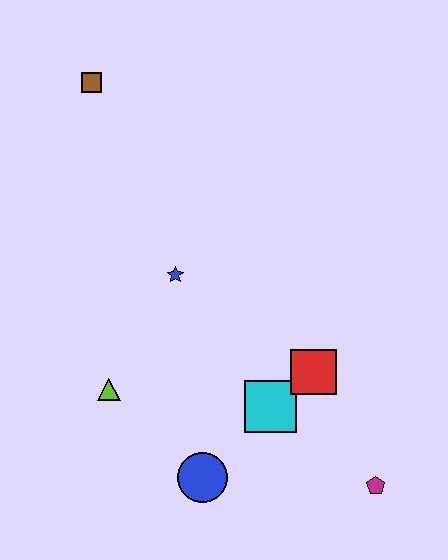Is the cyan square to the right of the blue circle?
Yes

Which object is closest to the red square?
The cyan square is closest to the red square.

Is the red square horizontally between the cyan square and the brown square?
No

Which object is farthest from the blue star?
The magenta pentagon is farthest from the blue star.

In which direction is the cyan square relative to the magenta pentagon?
The cyan square is to the left of the magenta pentagon.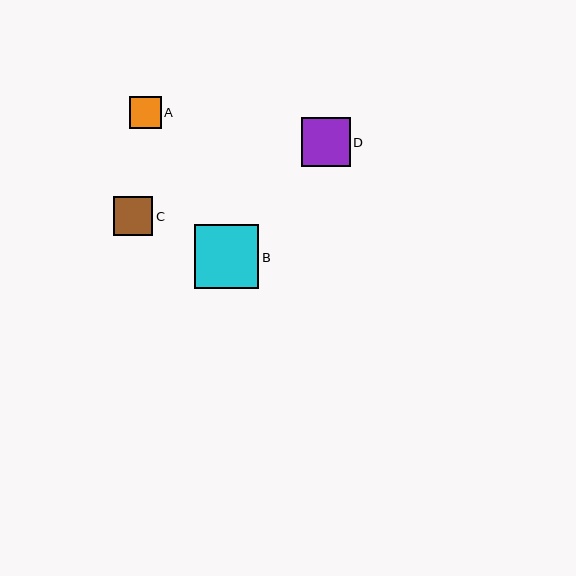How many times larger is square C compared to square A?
Square C is approximately 1.2 times the size of square A.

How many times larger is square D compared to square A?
Square D is approximately 1.5 times the size of square A.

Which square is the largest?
Square B is the largest with a size of approximately 64 pixels.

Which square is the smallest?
Square A is the smallest with a size of approximately 32 pixels.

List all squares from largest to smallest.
From largest to smallest: B, D, C, A.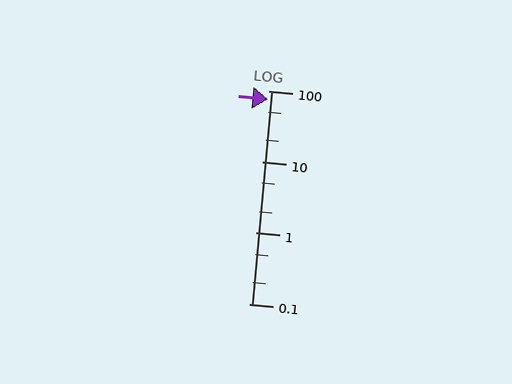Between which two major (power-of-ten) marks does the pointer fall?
The pointer is between 10 and 100.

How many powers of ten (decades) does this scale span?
The scale spans 3 decades, from 0.1 to 100.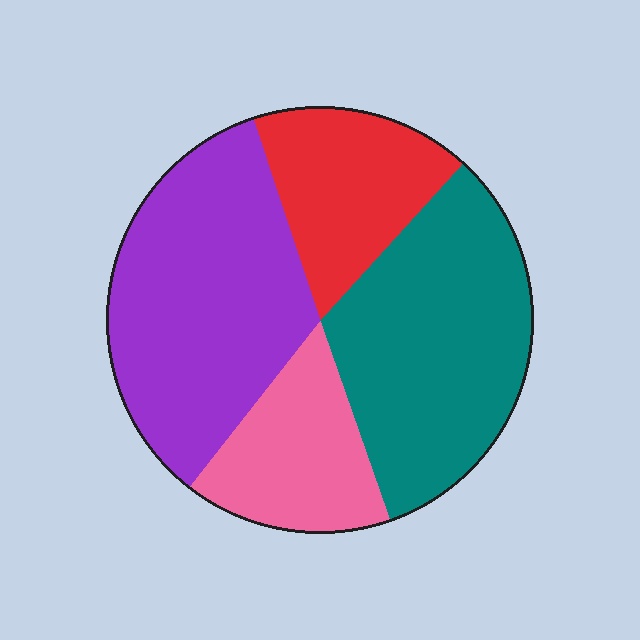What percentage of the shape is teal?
Teal covers 33% of the shape.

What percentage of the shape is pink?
Pink takes up less than a sixth of the shape.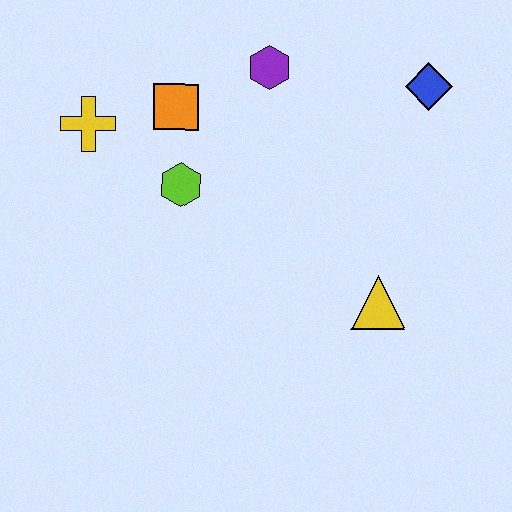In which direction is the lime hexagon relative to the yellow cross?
The lime hexagon is to the right of the yellow cross.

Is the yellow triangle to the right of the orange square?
Yes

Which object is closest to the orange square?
The lime hexagon is closest to the orange square.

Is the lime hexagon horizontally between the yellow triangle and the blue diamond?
No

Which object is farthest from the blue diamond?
The yellow cross is farthest from the blue diamond.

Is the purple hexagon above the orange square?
Yes